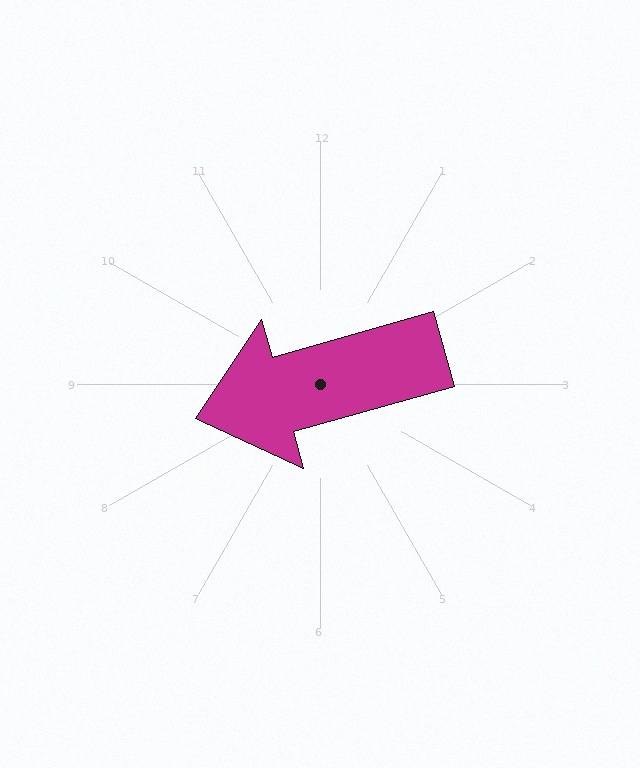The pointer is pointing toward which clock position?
Roughly 8 o'clock.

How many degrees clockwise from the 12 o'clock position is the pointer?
Approximately 254 degrees.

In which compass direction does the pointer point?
West.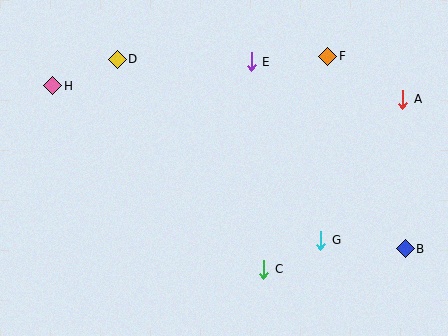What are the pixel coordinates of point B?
Point B is at (405, 249).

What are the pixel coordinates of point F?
Point F is at (328, 56).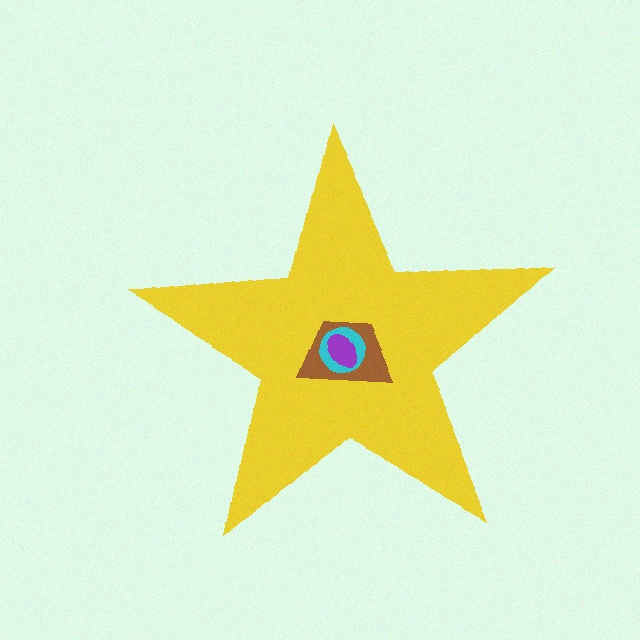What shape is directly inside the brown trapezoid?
The cyan circle.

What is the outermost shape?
The yellow star.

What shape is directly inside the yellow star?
The brown trapezoid.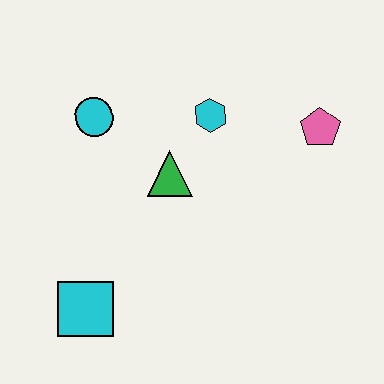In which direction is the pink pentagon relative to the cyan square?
The pink pentagon is to the right of the cyan square.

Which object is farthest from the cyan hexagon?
The cyan square is farthest from the cyan hexagon.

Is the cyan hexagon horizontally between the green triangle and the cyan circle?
No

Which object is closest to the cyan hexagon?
The green triangle is closest to the cyan hexagon.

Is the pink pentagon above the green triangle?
Yes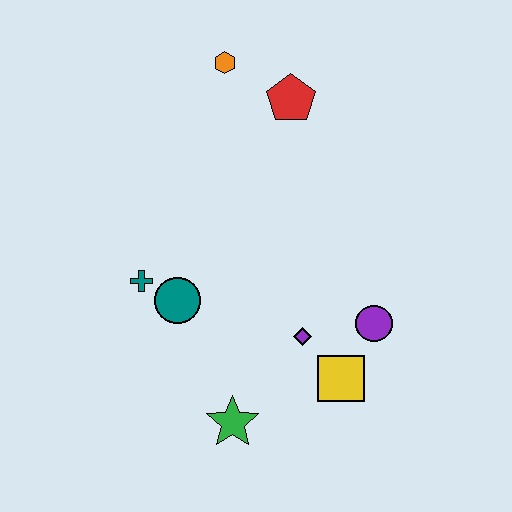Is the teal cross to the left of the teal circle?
Yes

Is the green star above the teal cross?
No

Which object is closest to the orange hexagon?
The red pentagon is closest to the orange hexagon.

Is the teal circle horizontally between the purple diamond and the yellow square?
No